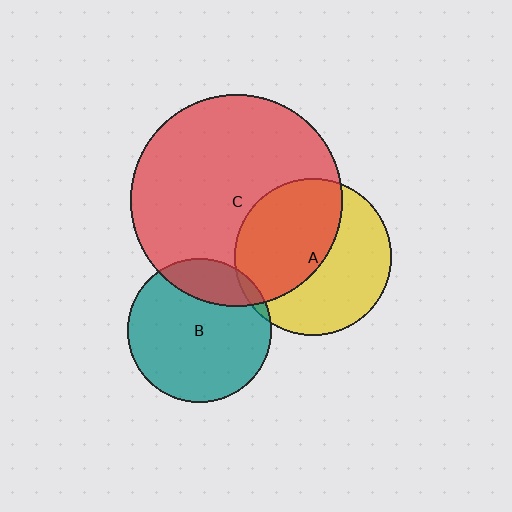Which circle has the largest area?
Circle C (red).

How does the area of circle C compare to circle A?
Approximately 1.8 times.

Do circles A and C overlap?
Yes.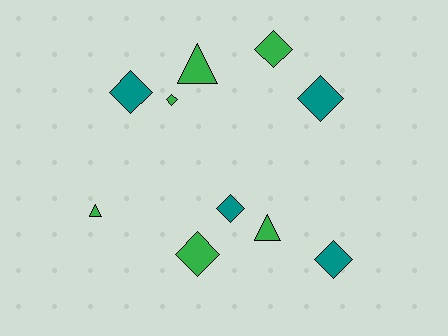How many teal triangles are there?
There are no teal triangles.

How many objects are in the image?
There are 10 objects.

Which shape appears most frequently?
Diamond, with 7 objects.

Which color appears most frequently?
Green, with 6 objects.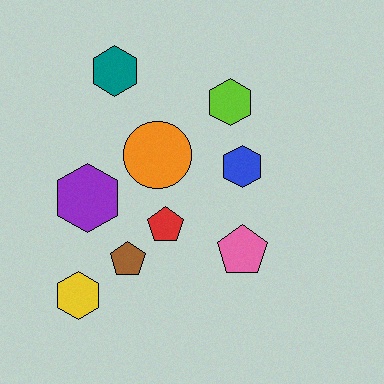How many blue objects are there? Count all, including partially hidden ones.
There is 1 blue object.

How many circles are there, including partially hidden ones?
There is 1 circle.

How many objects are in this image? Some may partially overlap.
There are 9 objects.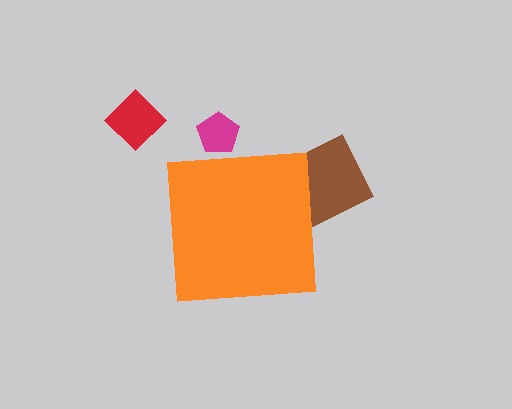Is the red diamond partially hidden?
No, the red diamond is fully visible.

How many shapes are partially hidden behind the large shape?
2 shapes are partially hidden.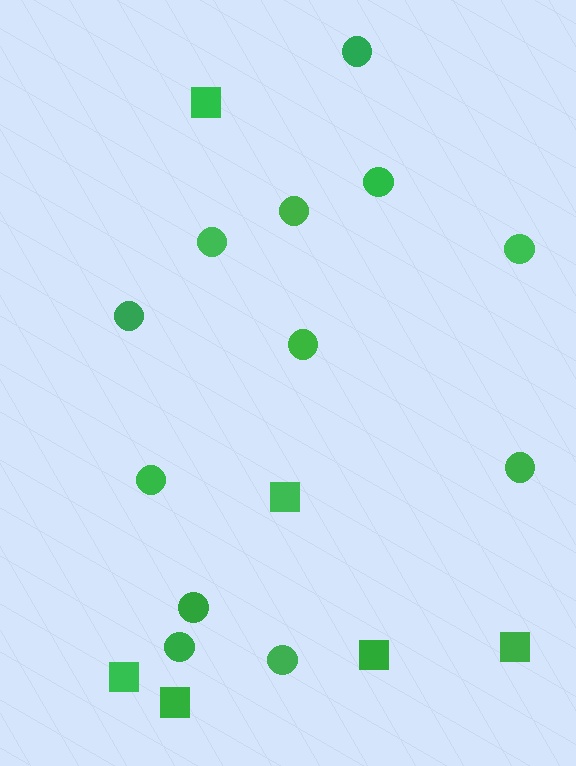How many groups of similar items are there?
There are 2 groups: one group of circles (12) and one group of squares (6).